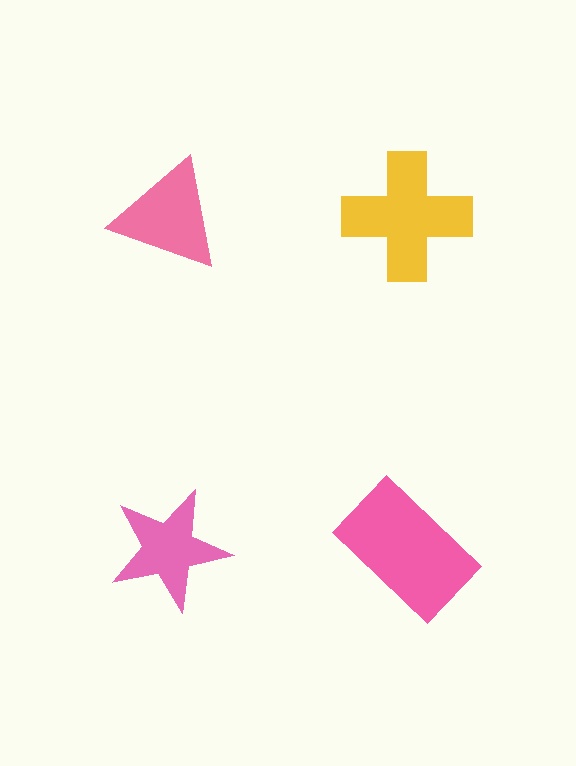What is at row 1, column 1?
A pink triangle.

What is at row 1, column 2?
A yellow cross.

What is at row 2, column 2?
A pink rectangle.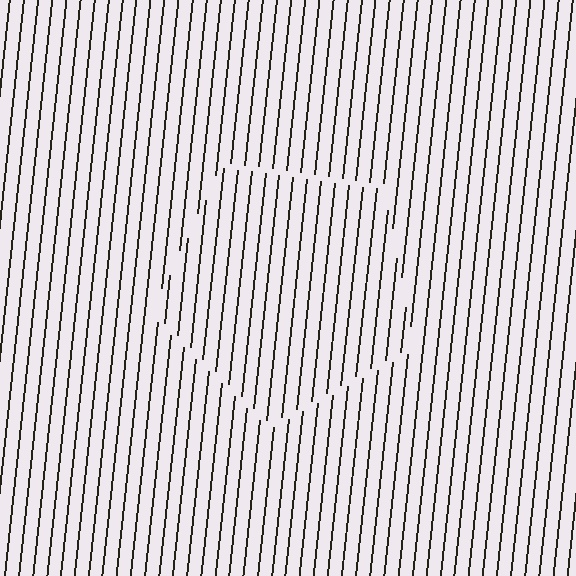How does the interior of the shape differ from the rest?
The interior of the shape contains the same grating, shifted by half a period — the contour is defined by the phase discontinuity where line-ends from the inner and outer gratings abut.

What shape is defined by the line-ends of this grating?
An illusory pentagon. The interior of the shape contains the same grating, shifted by half a period — the contour is defined by the phase discontinuity where line-ends from the inner and outer gratings abut.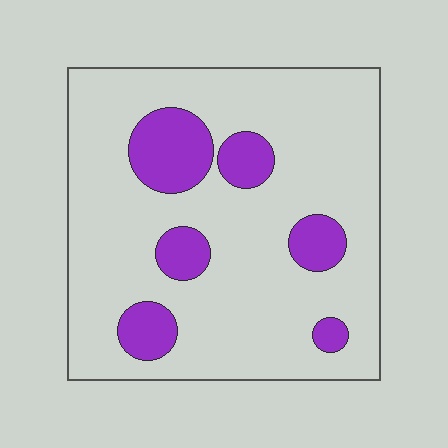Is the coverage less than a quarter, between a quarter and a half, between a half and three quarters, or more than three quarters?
Less than a quarter.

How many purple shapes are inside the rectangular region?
6.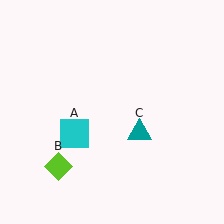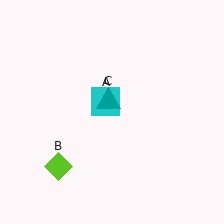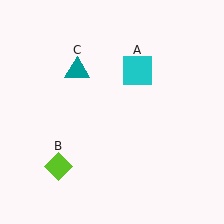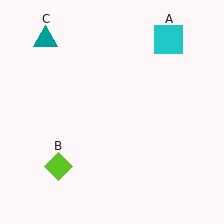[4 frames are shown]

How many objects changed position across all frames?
2 objects changed position: cyan square (object A), teal triangle (object C).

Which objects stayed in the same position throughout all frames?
Lime diamond (object B) remained stationary.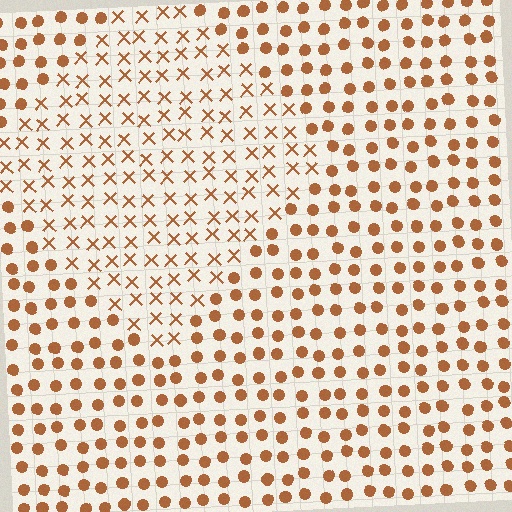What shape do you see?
I see a diamond.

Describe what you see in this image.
The image is filled with small brown elements arranged in a uniform grid. A diamond-shaped region contains X marks, while the surrounding area contains circles. The boundary is defined purely by the change in element shape.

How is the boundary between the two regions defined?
The boundary is defined by a change in element shape: X marks inside vs. circles outside. All elements share the same color and spacing.